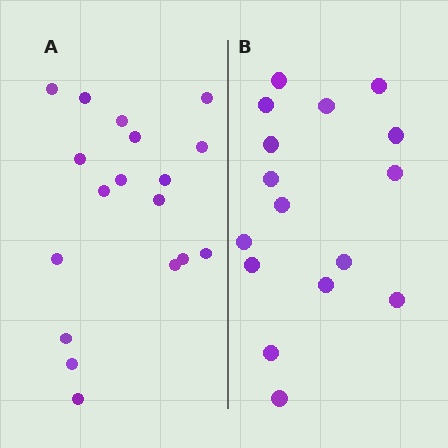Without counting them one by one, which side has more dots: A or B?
Region A (the left region) has more dots.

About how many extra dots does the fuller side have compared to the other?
Region A has just a few more — roughly 2 or 3 more dots than region B.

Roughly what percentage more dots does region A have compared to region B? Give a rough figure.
About 10% more.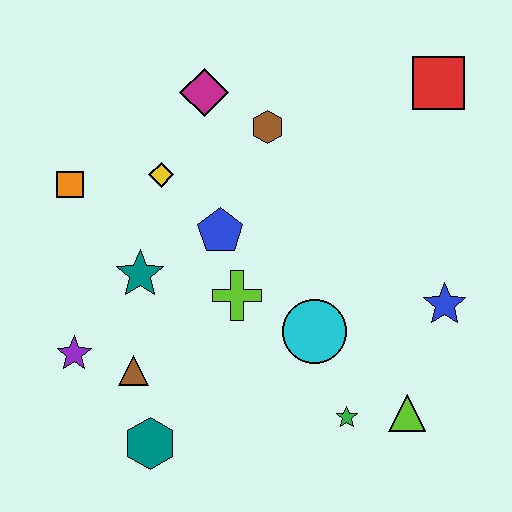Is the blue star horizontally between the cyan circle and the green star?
No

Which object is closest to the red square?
The brown hexagon is closest to the red square.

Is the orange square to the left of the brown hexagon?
Yes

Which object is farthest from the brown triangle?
The red square is farthest from the brown triangle.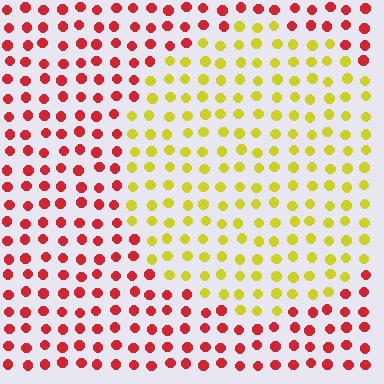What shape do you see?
I see a circle.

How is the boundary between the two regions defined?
The boundary is defined purely by a slight shift in hue (about 67 degrees). Spacing, size, and orientation are identical on both sides.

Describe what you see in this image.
The image is filled with small red elements in a uniform arrangement. A circle-shaped region is visible where the elements are tinted to a slightly different hue, forming a subtle color boundary.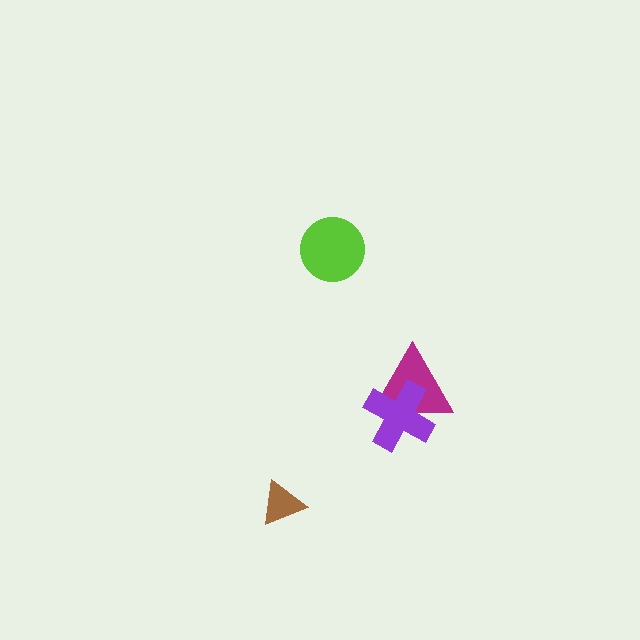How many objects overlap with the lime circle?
0 objects overlap with the lime circle.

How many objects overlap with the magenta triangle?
1 object overlaps with the magenta triangle.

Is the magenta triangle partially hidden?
Yes, it is partially covered by another shape.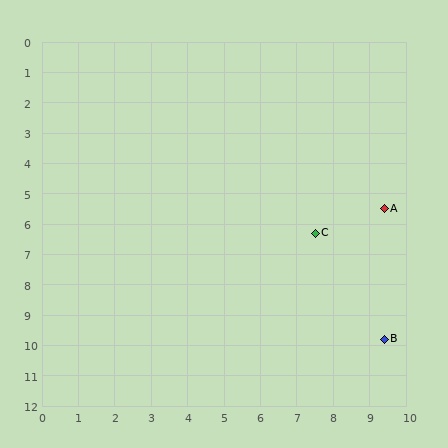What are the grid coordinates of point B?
Point B is at approximately (9.4, 9.8).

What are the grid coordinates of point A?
Point A is at approximately (9.4, 5.5).